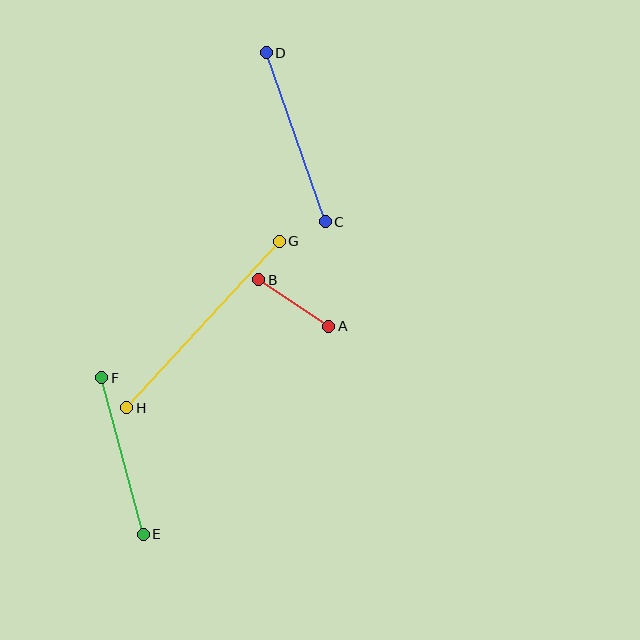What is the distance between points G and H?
The distance is approximately 226 pixels.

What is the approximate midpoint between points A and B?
The midpoint is at approximately (294, 303) pixels.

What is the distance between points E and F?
The distance is approximately 162 pixels.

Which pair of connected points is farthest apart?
Points G and H are farthest apart.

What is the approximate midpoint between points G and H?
The midpoint is at approximately (203, 324) pixels.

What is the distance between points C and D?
The distance is approximately 179 pixels.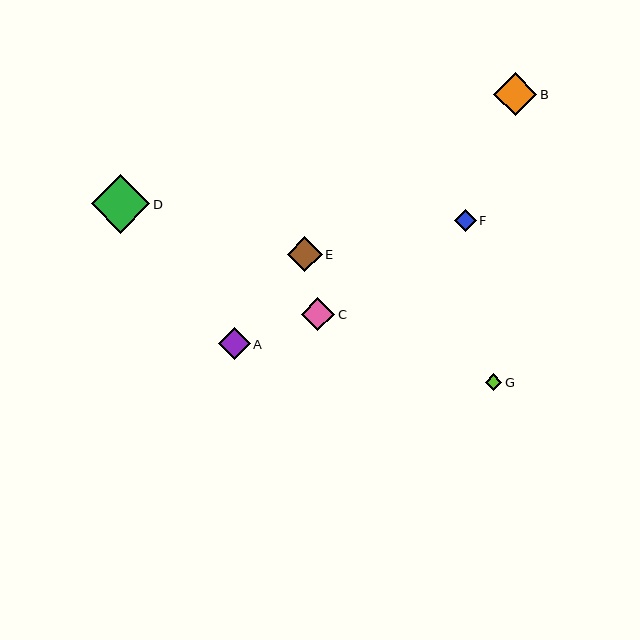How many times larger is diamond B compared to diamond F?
Diamond B is approximately 2.0 times the size of diamond F.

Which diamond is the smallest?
Diamond G is the smallest with a size of approximately 17 pixels.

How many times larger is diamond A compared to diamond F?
Diamond A is approximately 1.4 times the size of diamond F.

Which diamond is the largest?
Diamond D is the largest with a size of approximately 59 pixels.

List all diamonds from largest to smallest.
From largest to smallest: D, B, E, C, A, F, G.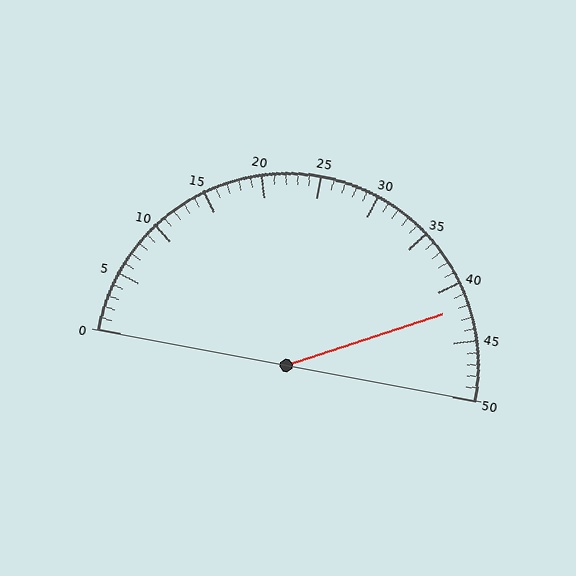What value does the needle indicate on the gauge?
The needle indicates approximately 42.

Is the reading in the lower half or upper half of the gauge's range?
The reading is in the upper half of the range (0 to 50).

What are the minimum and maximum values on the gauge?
The gauge ranges from 0 to 50.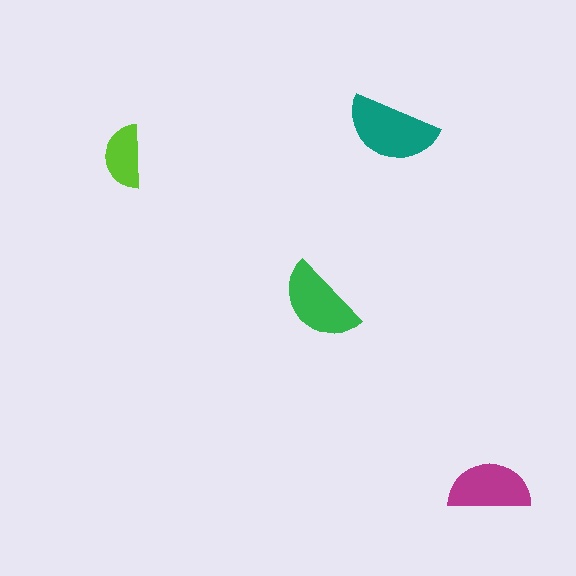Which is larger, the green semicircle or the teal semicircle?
The teal one.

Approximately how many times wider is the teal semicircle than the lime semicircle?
About 1.5 times wider.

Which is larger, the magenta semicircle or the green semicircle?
The green one.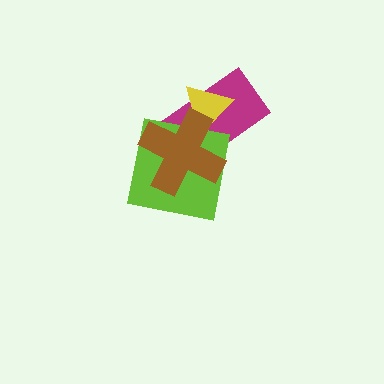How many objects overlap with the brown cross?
3 objects overlap with the brown cross.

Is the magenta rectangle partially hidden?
Yes, it is partially covered by another shape.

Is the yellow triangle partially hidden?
Yes, it is partially covered by another shape.